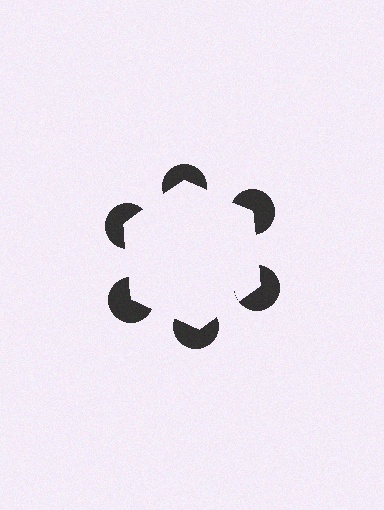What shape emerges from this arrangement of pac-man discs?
An illusory hexagon — its edges are inferred from the aligned wedge cuts in the pac-man discs, not physically drawn.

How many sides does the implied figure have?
6 sides.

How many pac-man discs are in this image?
There are 6 — one at each vertex of the illusory hexagon.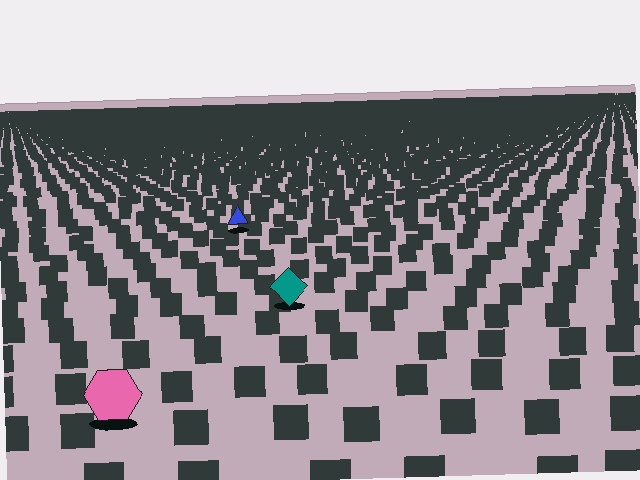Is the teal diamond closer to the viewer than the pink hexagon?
No. The pink hexagon is closer — you can tell from the texture gradient: the ground texture is coarser near it.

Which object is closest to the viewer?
The pink hexagon is closest. The texture marks near it are larger and more spread out.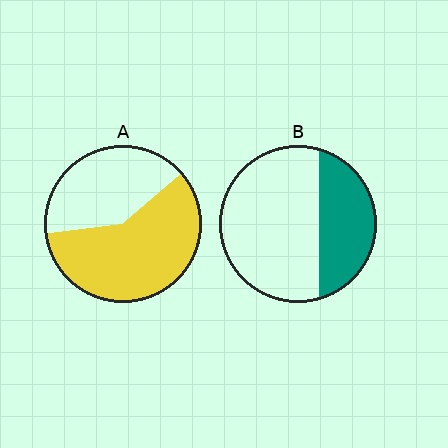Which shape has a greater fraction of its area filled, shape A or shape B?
Shape A.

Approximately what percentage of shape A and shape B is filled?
A is approximately 60% and B is approximately 35%.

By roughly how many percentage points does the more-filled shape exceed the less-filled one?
By roughly 25 percentage points (A over B).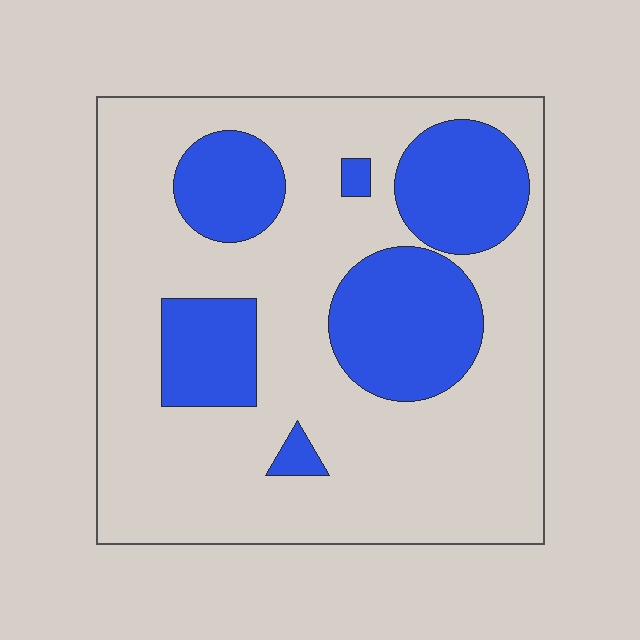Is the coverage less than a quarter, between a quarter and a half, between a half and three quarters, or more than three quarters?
Between a quarter and a half.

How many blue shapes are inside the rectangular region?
6.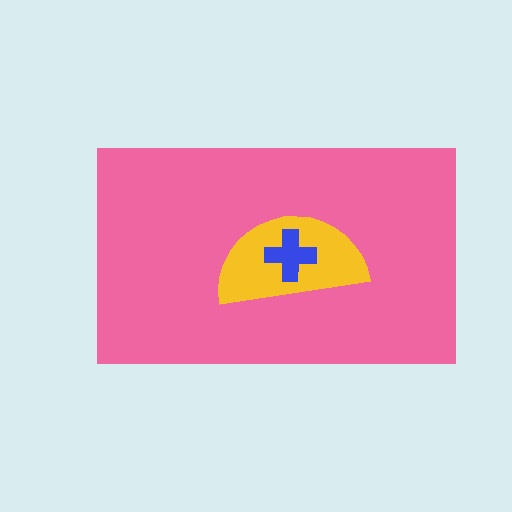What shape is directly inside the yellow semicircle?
The blue cross.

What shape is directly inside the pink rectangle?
The yellow semicircle.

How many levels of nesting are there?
3.